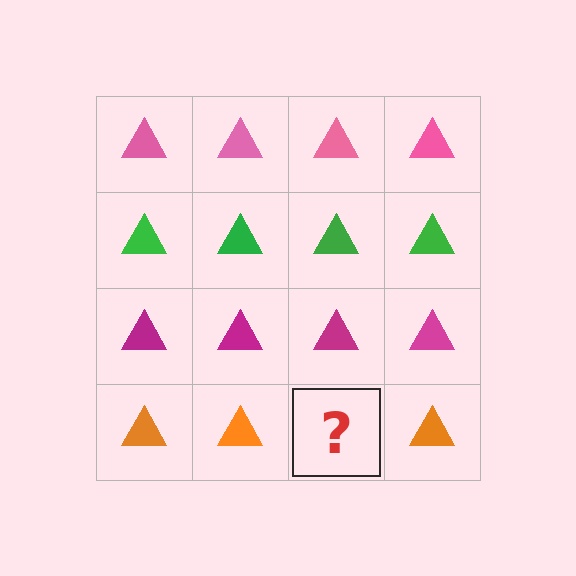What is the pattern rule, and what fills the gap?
The rule is that each row has a consistent color. The gap should be filled with an orange triangle.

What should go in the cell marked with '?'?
The missing cell should contain an orange triangle.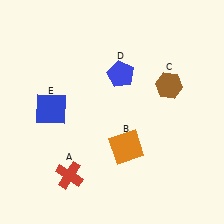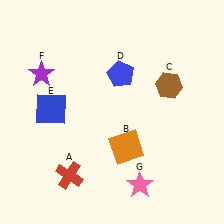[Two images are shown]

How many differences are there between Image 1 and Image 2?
There are 2 differences between the two images.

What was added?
A purple star (F), a pink star (G) were added in Image 2.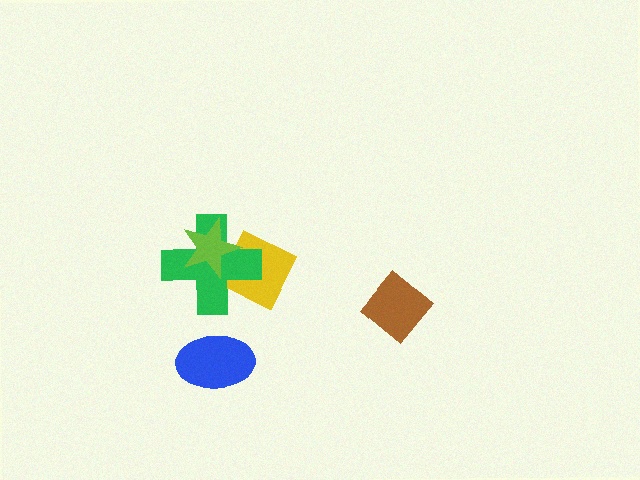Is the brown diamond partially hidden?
No, no other shape covers it.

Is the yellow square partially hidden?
Yes, it is partially covered by another shape.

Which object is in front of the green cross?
The lime star is in front of the green cross.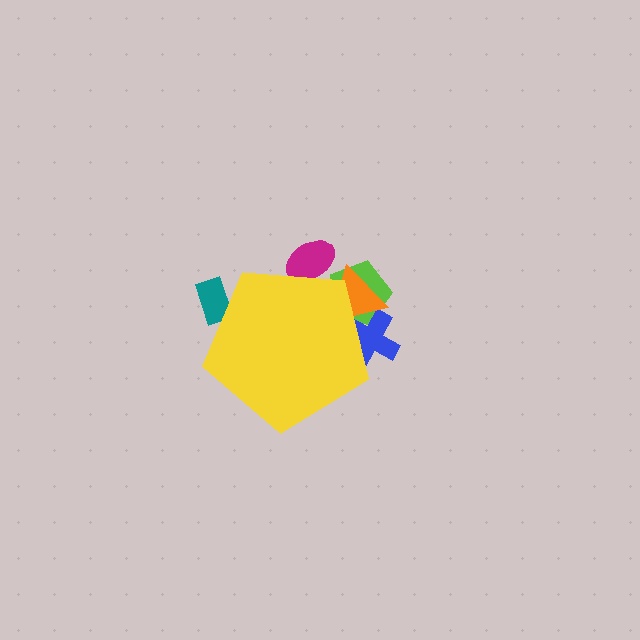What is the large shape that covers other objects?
A yellow pentagon.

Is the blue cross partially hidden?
Yes, the blue cross is partially hidden behind the yellow pentagon.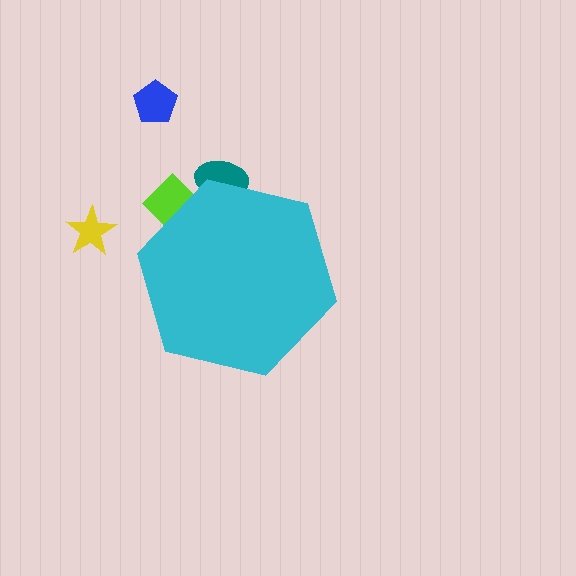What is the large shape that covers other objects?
A cyan hexagon.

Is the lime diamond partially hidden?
Yes, the lime diamond is partially hidden behind the cyan hexagon.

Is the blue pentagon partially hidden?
No, the blue pentagon is fully visible.